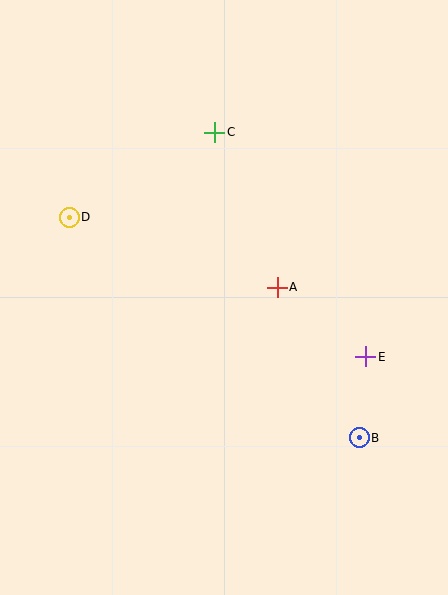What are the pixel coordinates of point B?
Point B is at (359, 438).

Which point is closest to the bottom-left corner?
Point D is closest to the bottom-left corner.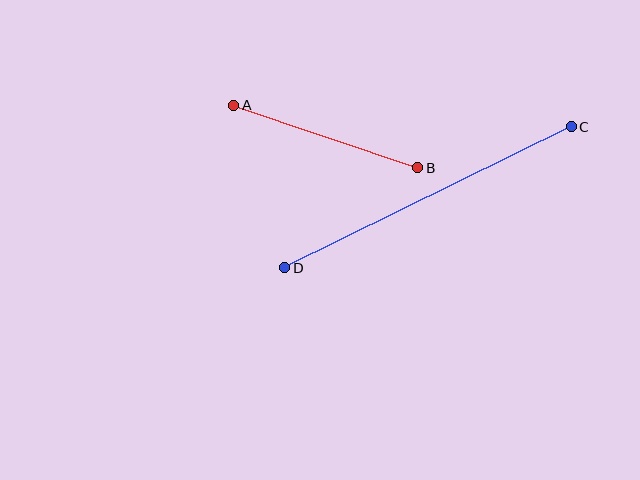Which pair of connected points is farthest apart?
Points C and D are farthest apart.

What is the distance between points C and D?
The distance is approximately 319 pixels.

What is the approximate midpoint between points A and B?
The midpoint is at approximately (326, 136) pixels.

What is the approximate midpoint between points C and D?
The midpoint is at approximately (428, 197) pixels.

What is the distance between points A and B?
The distance is approximately 194 pixels.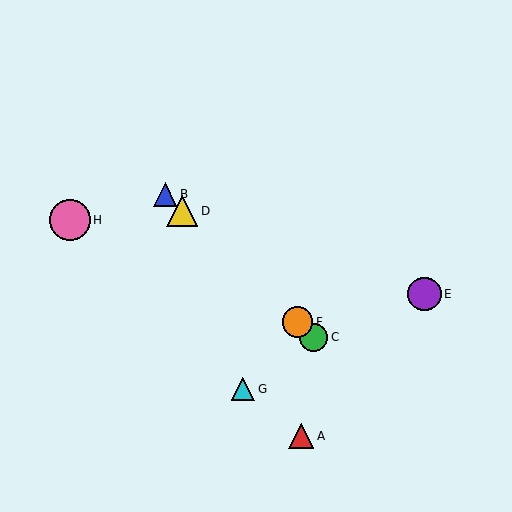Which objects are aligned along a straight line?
Objects B, C, D, F are aligned along a straight line.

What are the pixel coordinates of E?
Object E is at (424, 294).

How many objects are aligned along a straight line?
4 objects (B, C, D, F) are aligned along a straight line.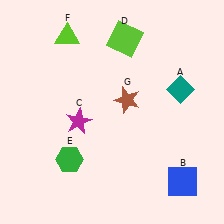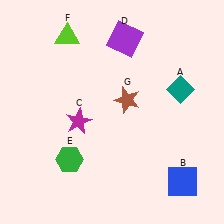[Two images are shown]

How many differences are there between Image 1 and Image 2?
There is 1 difference between the two images.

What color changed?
The square (D) changed from lime in Image 1 to purple in Image 2.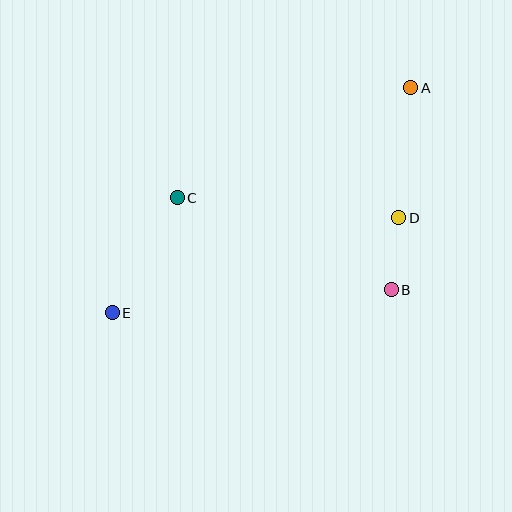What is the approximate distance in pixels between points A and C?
The distance between A and C is approximately 258 pixels.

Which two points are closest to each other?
Points B and D are closest to each other.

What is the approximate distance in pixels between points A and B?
The distance between A and B is approximately 203 pixels.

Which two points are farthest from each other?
Points A and E are farthest from each other.